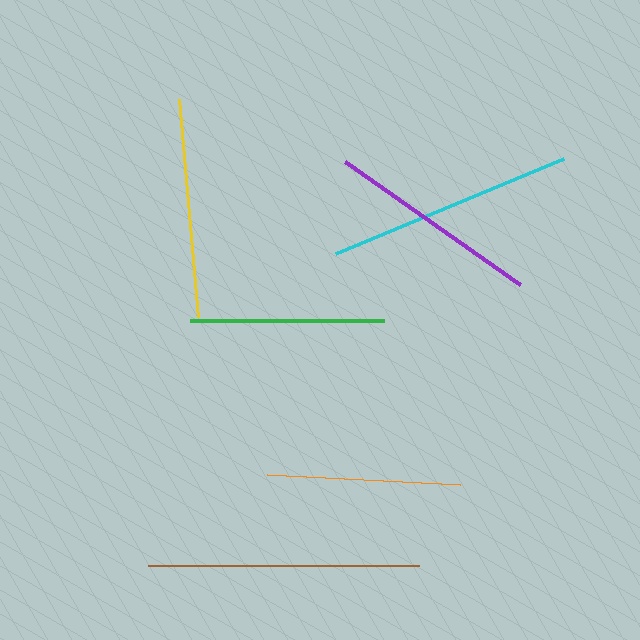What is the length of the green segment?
The green segment is approximately 194 pixels long.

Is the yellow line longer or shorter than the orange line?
The yellow line is longer than the orange line.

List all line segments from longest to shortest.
From longest to shortest: brown, cyan, yellow, purple, green, orange.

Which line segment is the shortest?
The orange line is the shortest at approximately 192 pixels.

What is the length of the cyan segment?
The cyan segment is approximately 248 pixels long.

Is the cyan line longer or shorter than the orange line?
The cyan line is longer than the orange line.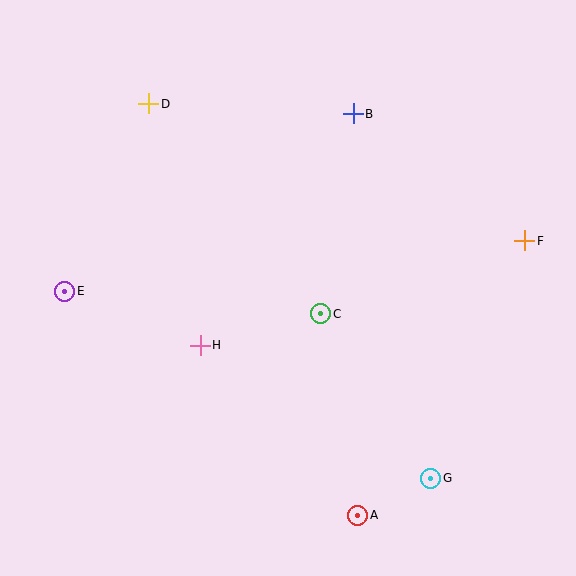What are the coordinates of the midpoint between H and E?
The midpoint between H and E is at (132, 318).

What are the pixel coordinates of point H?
Point H is at (200, 345).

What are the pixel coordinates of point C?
Point C is at (321, 314).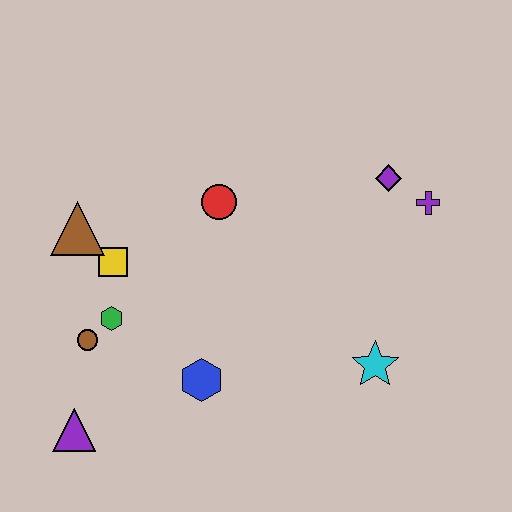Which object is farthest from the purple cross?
The purple triangle is farthest from the purple cross.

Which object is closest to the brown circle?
The green hexagon is closest to the brown circle.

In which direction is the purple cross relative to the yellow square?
The purple cross is to the right of the yellow square.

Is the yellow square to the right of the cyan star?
No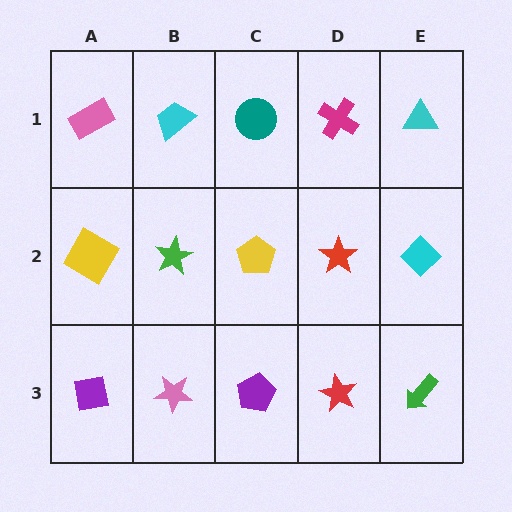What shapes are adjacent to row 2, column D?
A magenta cross (row 1, column D), a red star (row 3, column D), a yellow pentagon (row 2, column C), a cyan diamond (row 2, column E).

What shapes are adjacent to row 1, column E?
A cyan diamond (row 2, column E), a magenta cross (row 1, column D).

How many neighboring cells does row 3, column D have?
3.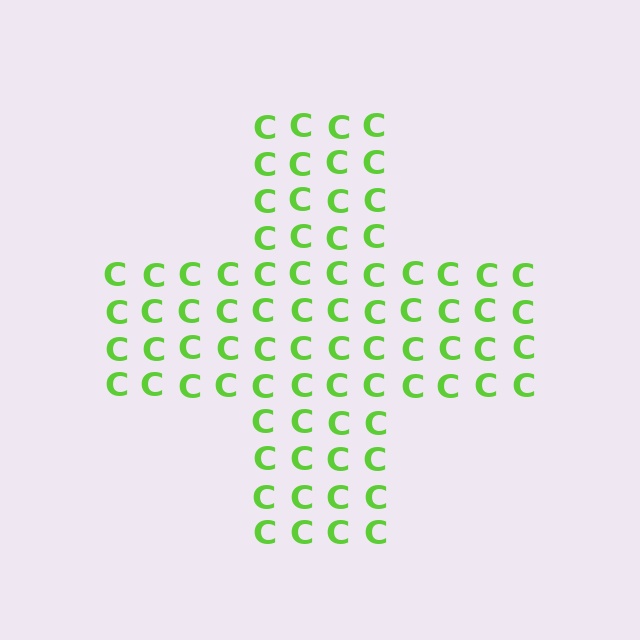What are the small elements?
The small elements are letter C's.